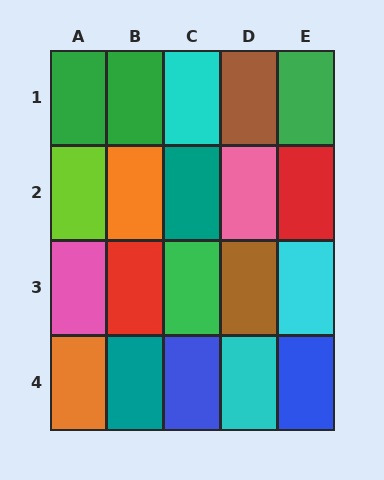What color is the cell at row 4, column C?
Blue.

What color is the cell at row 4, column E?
Blue.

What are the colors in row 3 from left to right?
Pink, red, green, brown, cyan.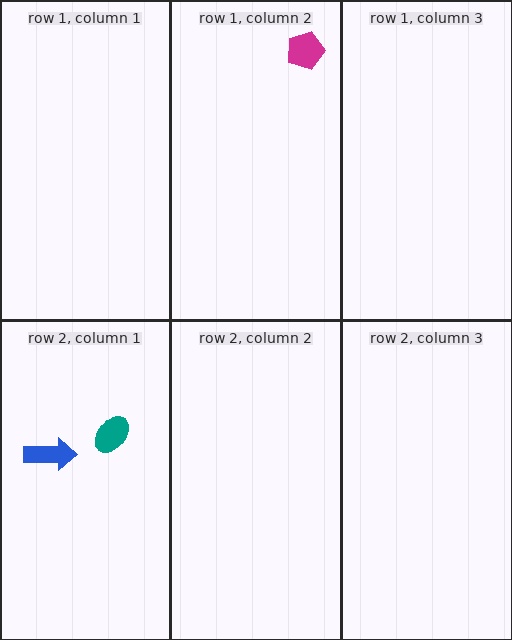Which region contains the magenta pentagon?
The row 1, column 2 region.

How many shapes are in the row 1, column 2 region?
1.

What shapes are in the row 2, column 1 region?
The blue arrow, the teal ellipse.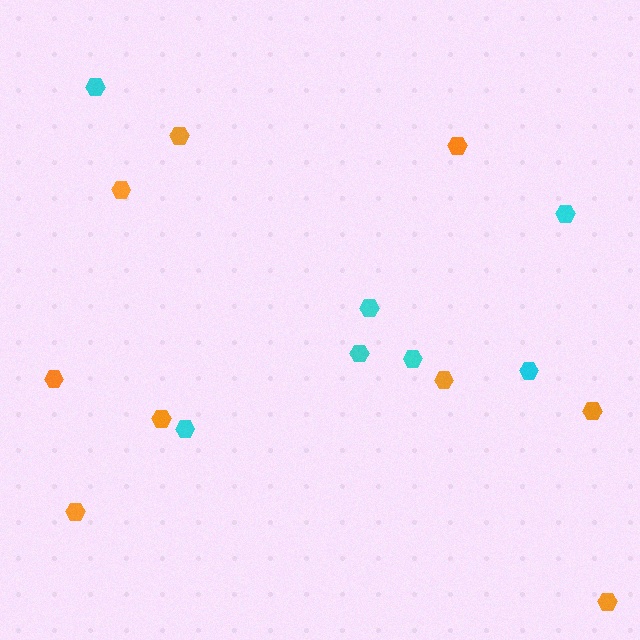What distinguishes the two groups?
There are 2 groups: one group of orange hexagons (9) and one group of cyan hexagons (7).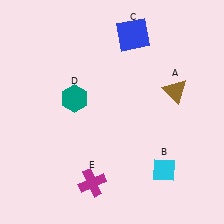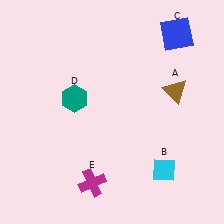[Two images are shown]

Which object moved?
The blue square (C) moved right.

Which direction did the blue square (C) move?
The blue square (C) moved right.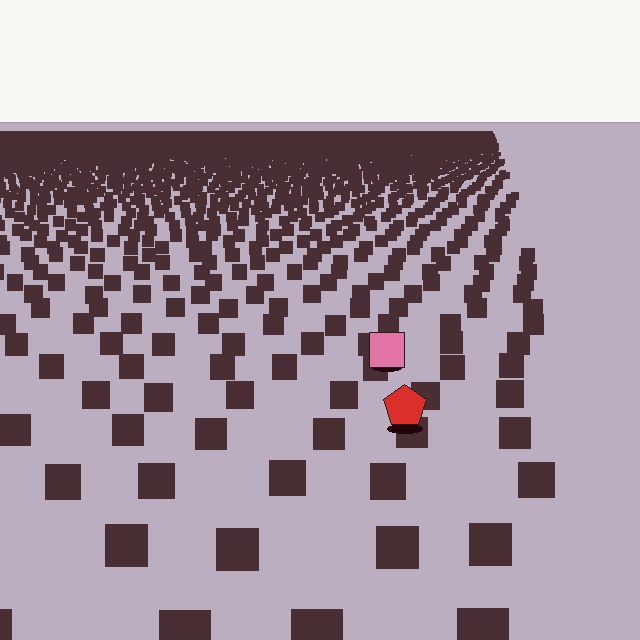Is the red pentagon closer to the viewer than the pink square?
Yes. The red pentagon is closer — you can tell from the texture gradient: the ground texture is coarser near it.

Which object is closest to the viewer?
The red pentagon is closest. The texture marks near it are larger and more spread out.